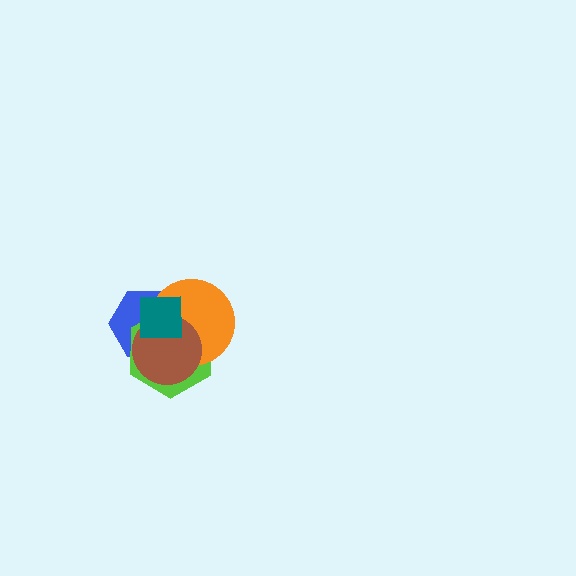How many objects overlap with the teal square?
4 objects overlap with the teal square.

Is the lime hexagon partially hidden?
Yes, it is partially covered by another shape.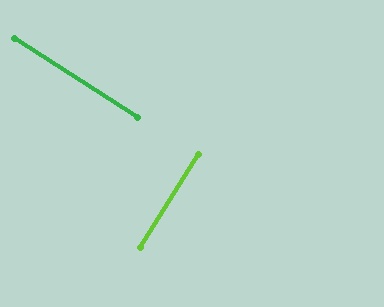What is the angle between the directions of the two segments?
Approximately 89 degrees.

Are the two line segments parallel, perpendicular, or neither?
Perpendicular — they meet at approximately 89°.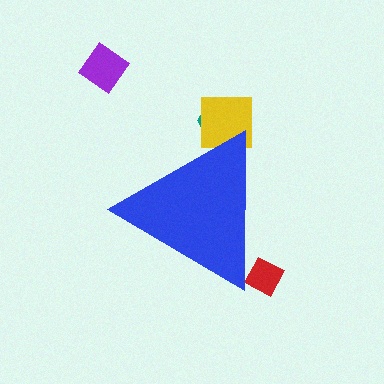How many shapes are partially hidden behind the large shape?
3 shapes are partially hidden.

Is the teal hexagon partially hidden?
Yes, the teal hexagon is partially hidden behind the blue triangle.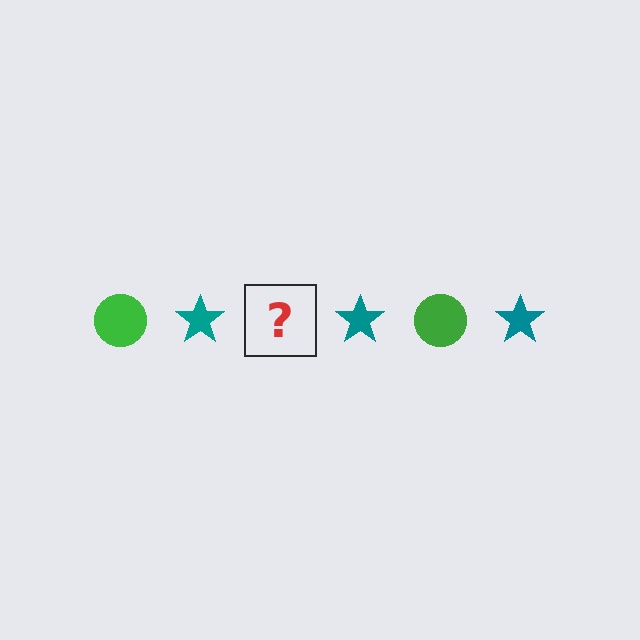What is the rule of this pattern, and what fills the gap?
The rule is that the pattern alternates between green circle and teal star. The gap should be filled with a green circle.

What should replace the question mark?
The question mark should be replaced with a green circle.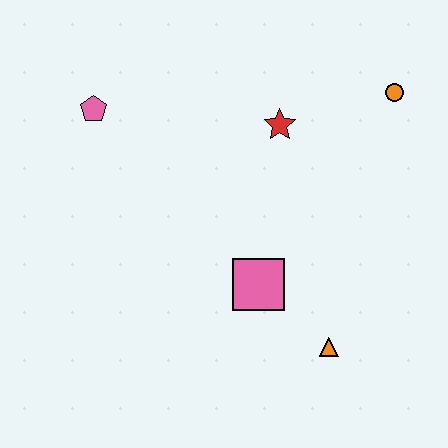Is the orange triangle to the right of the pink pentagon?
Yes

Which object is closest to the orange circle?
The red star is closest to the orange circle.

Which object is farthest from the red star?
The orange triangle is farthest from the red star.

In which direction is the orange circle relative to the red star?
The orange circle is to the right of the red star.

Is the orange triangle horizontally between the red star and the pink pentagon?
No